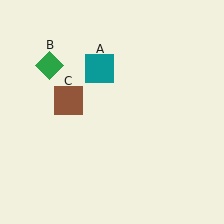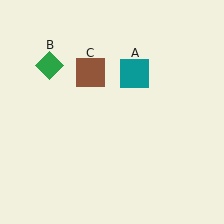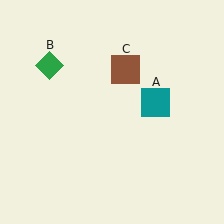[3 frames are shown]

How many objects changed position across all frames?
2 objects changed position: teal square (object A), brown square (object C).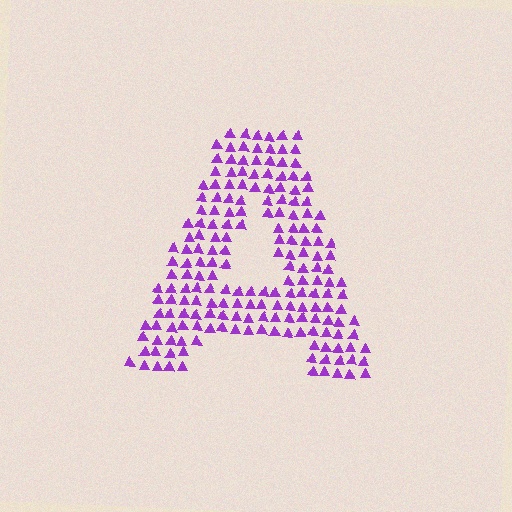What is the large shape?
The large shape is the letter A.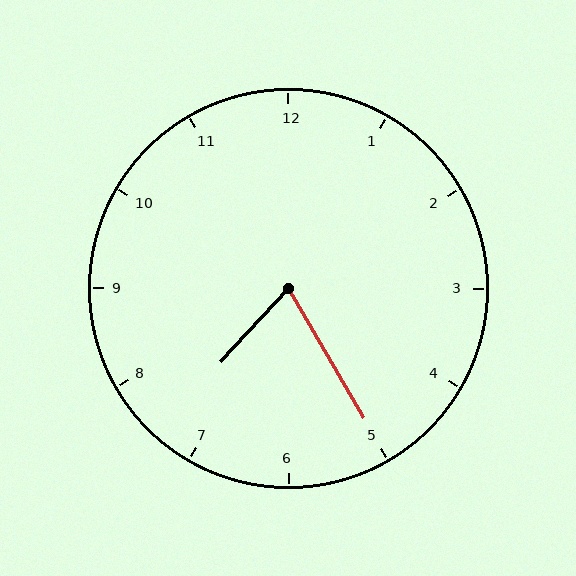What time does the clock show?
7:25.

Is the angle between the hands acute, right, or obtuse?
It is acute.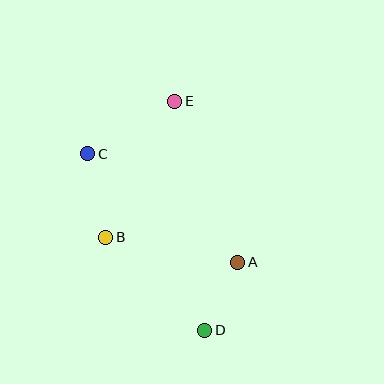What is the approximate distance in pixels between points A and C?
The distance between A and C is approximately 185 pixels.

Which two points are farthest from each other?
Points D and E are farthest from each other.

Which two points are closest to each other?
Points A and D are closest to each other.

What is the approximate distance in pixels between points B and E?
The distance between B and E is approximately 153 pixels.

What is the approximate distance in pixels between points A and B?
The distance between A and B is approximately 135 pixels.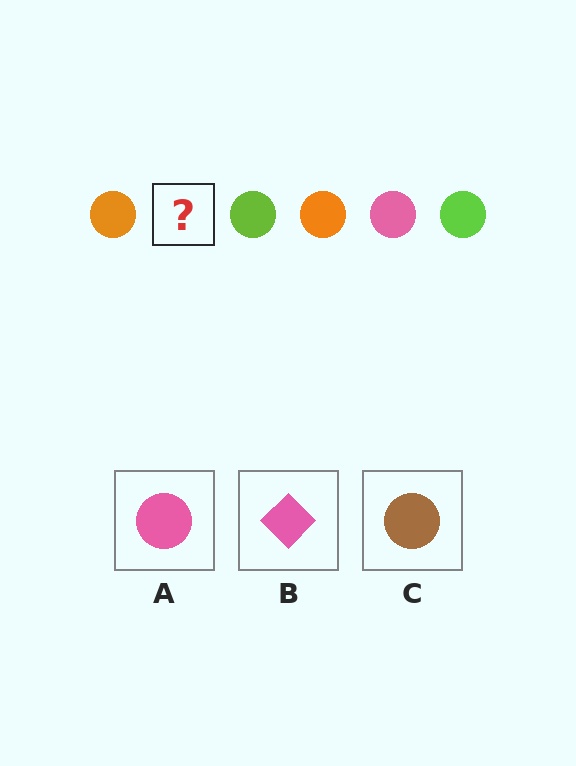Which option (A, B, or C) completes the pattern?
A.